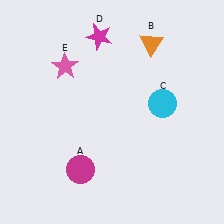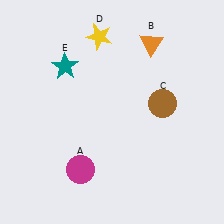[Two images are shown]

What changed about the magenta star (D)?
In Image 1, D is magenta. In Image 2, it changed to yellow.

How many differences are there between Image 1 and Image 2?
There are 3 differences between the two images.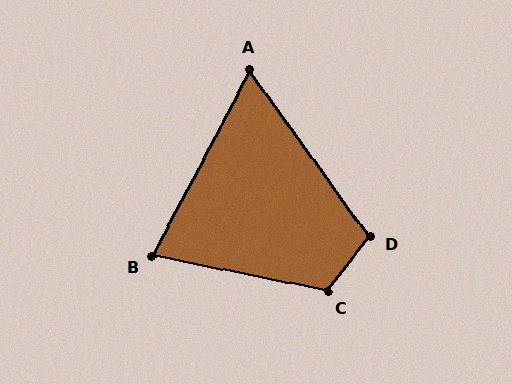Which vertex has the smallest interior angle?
A, at approximately 63 degrees.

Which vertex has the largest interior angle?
C, at approximately 117 degrees.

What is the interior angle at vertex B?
Approximately 74 degrees (acute).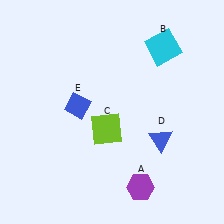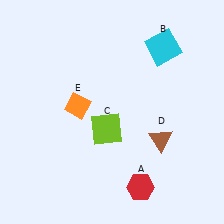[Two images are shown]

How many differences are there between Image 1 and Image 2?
There are 3 differences between the two images.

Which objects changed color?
A changed from purple to red. D changed from blue to brown. E changed from blue to orange.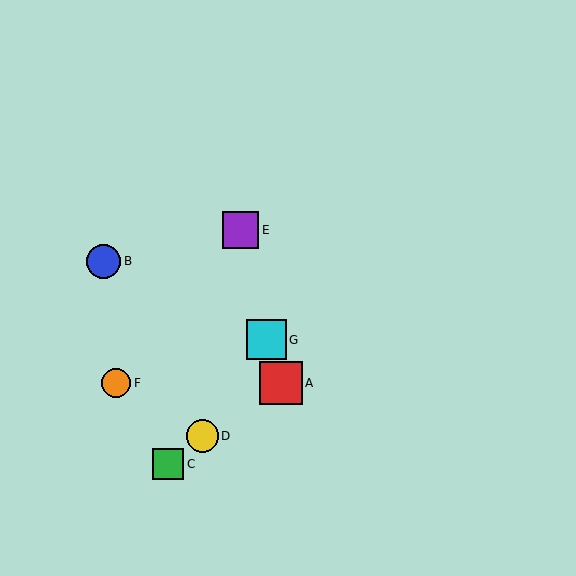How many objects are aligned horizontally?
2 objects (A, F) are aligned horizontally.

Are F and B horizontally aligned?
No, F is at y≈383 and B is at y≈261.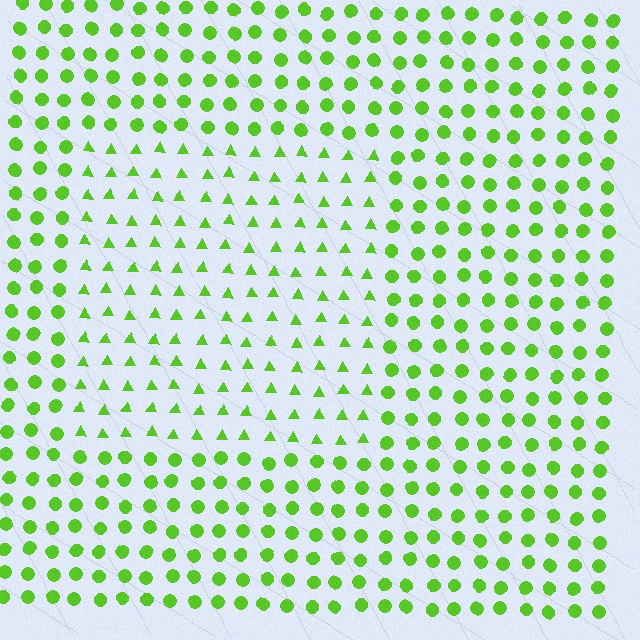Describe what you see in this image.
The image is filled with small lime elements arranged in a uniform grid. A rectangle-shaped region contains triangles, while the surrounding area contains circles. The boundary is defined purely by the change in element shape.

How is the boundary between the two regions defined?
The boundary is defined by a change in element shape: triangles inside vs. circles outside. All elements share the same color and spacing.